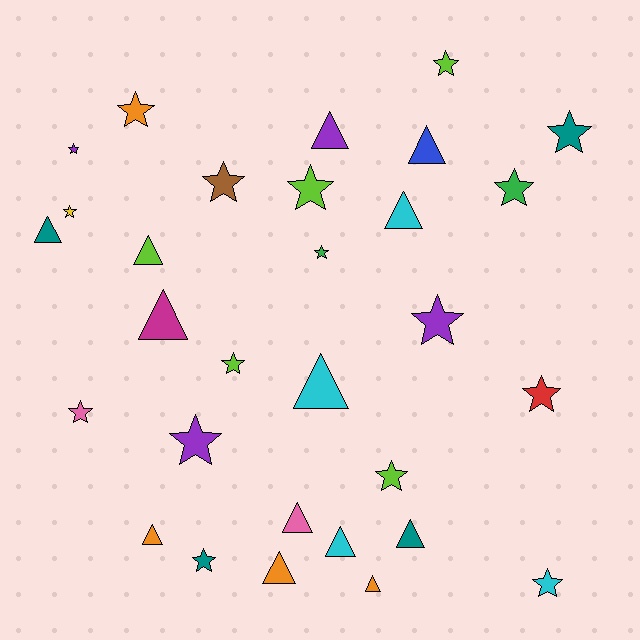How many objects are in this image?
There are 30 objects.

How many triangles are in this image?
There are 13 triangles.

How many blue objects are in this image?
There is 1 blue object.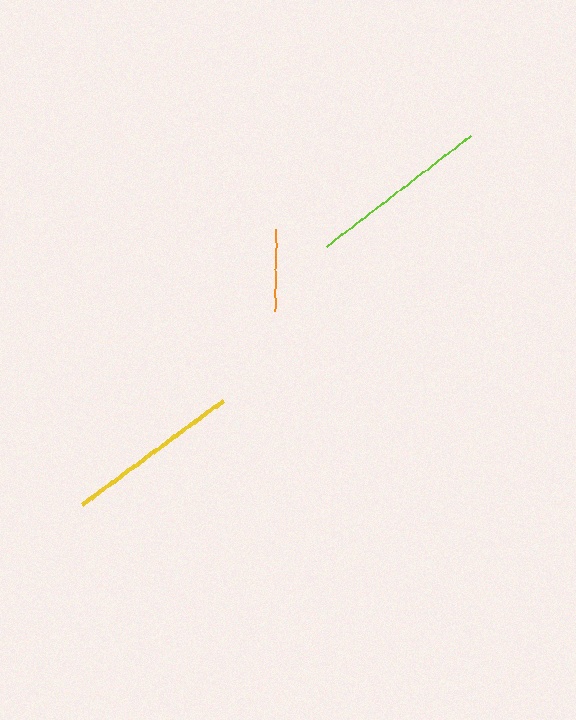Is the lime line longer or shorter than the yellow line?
The lime line is longer than the yellow line.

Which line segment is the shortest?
The orange line is the shortest at approximately 82 pixels.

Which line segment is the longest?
The lime line is the longest at approximately 182 pixels.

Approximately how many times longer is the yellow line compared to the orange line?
The yellow line is approximately 2.1 times the length of the orange line.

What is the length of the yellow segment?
The yellow segment is approximately 175 pixels long.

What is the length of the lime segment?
The lime segment is approximately 182 pixels long.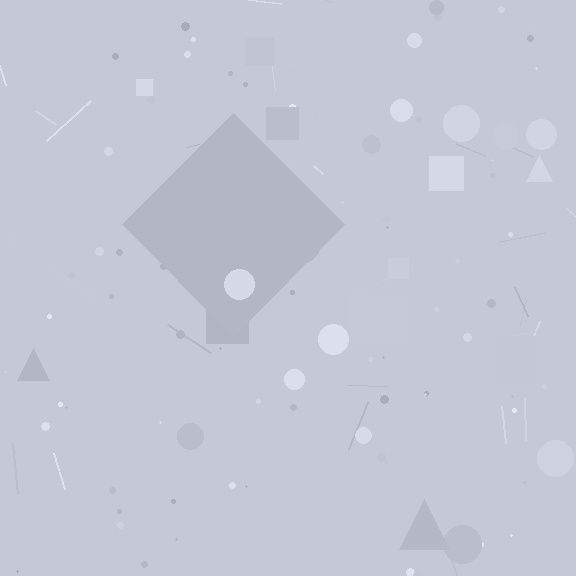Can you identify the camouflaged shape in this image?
The camouflaged shape is a diamond.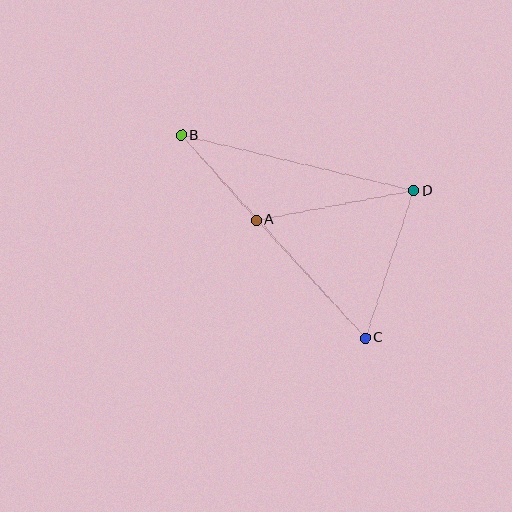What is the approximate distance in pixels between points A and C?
The distance between A and C is approximately 160 pixels.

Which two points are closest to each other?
Points A and B are closest to each other.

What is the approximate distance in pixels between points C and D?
The distance between C and D is approximately 155 pixels.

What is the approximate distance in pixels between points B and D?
The distance between B and D is approximately 239 pixels.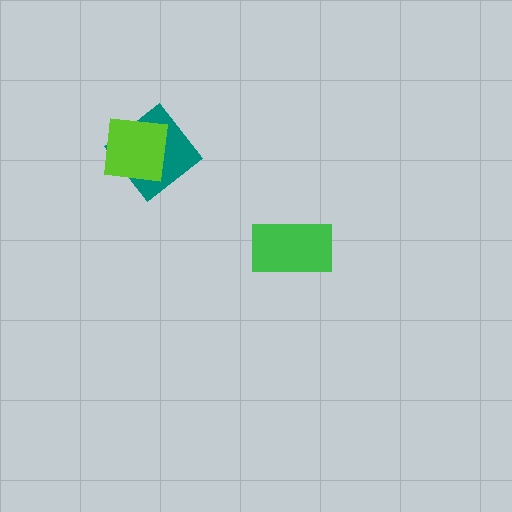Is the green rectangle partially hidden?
No, no other shape covers it.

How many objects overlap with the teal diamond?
1 object overlaps with the teal diamond.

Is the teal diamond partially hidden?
Yes, it is partially covered by another shape.